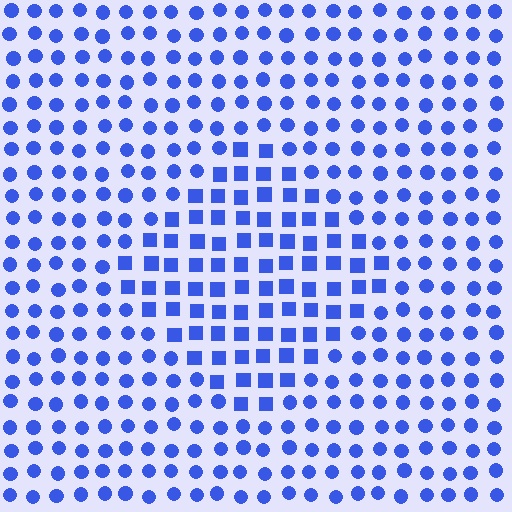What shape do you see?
I see a diamond.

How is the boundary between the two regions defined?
The boundary is defined by a change in element shape: squares inside vs. circles outside. All elements share the same color and spacing.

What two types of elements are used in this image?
The image uses squares inside the diamond region and circles outside it.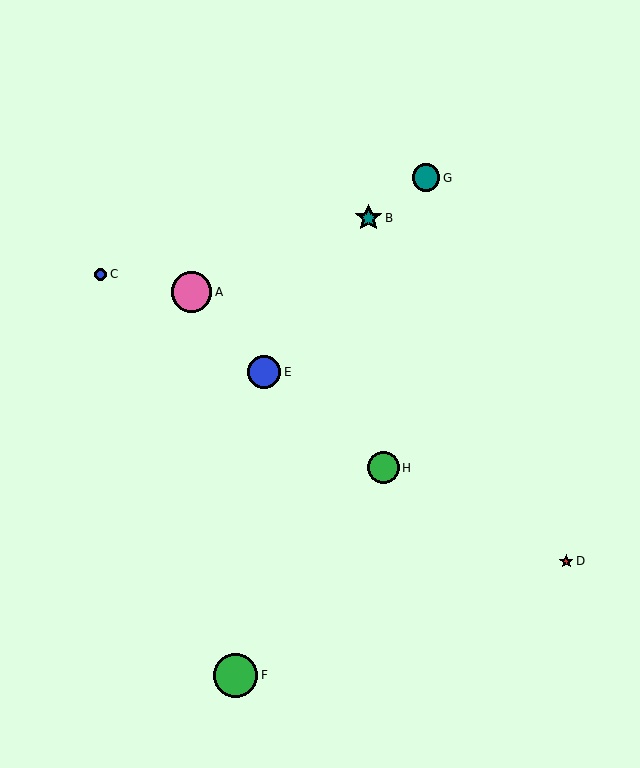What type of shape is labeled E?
Shape E is a blue circle.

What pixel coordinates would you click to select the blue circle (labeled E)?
Click at (264, 372) to select the blue circle E.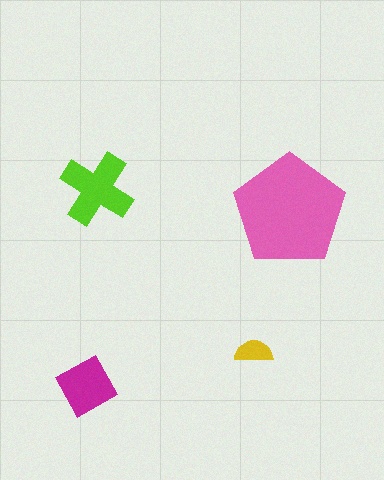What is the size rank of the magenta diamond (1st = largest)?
3rd.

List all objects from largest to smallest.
The pink pentagon, the lime cross, the magenta diamond, the yellow semicircle.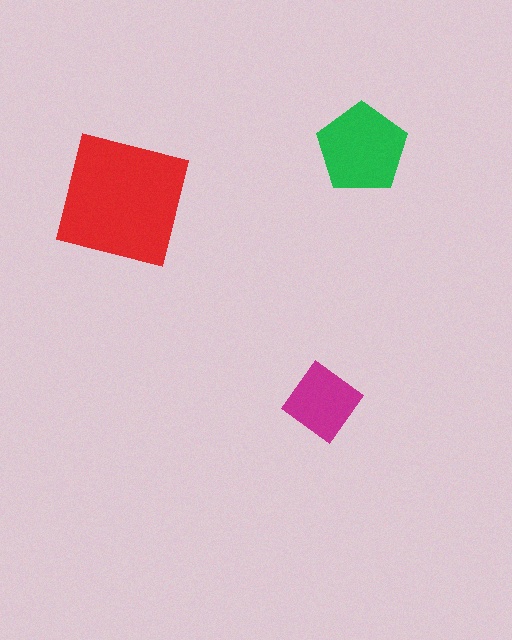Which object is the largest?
The red square.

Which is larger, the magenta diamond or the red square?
The red square.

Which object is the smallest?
The magenta diamond.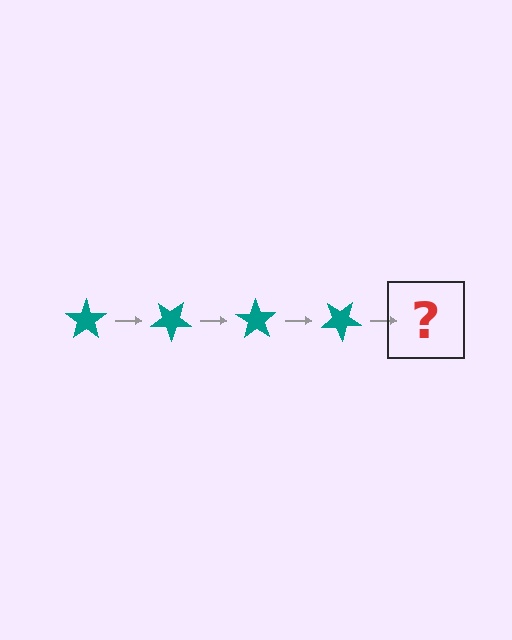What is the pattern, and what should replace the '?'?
The pattern is that the star rotates 35 degrees each step. The '?' should be a teal star rotated 140 degrees.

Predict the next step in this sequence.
The next step is a teal star rotated 140 degrees.